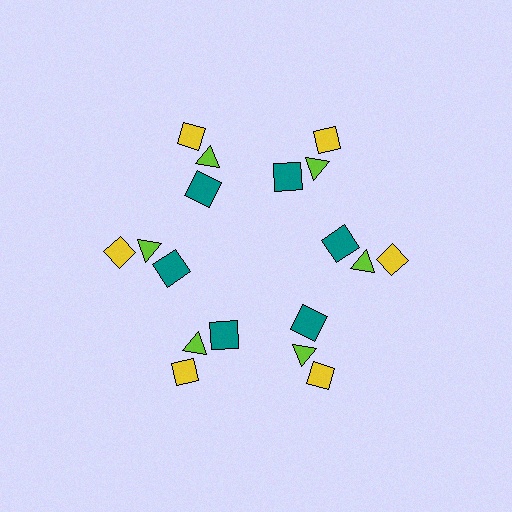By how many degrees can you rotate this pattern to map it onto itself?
The pattern maps onto itself every 60 degrees of rotation.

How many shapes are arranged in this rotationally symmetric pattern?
There are 18 shapes, arranged in 6 groups of 3.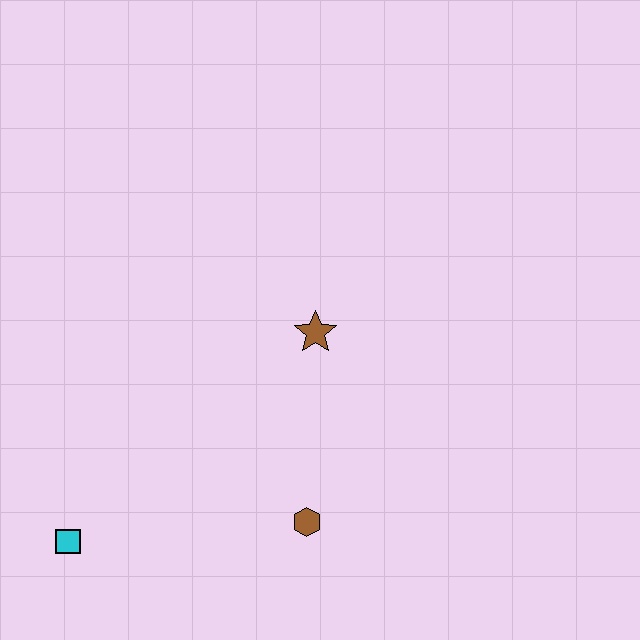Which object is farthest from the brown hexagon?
The cyan square is farthest from the brown hexagon.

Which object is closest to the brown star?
The brown hexagon is closest to the brown star.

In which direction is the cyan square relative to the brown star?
The cyan square is to the left of the brown star.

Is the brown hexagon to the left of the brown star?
Yes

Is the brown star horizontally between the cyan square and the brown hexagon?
No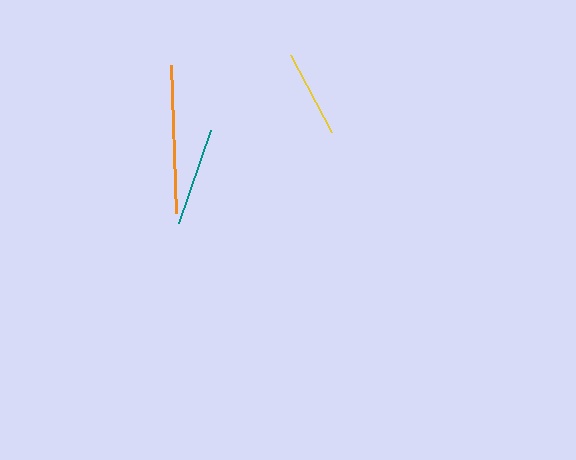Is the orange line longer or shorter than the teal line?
The orange line is longer than the teal line.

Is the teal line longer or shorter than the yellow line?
The teal line is longer than the yellow line.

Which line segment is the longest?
The orange line is the longest at approximately 149 pixels.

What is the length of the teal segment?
The teal segment is approximately 98 pixels long.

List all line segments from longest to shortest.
From longest to shortest: orange, teal, yellow.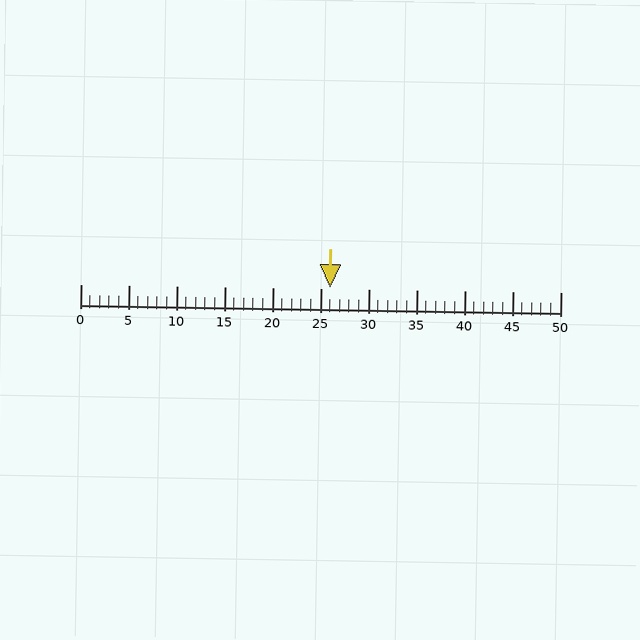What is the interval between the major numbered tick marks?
The major tick marks are spaced 5 units apart.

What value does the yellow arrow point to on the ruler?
The yellow arrow points to approximately 26.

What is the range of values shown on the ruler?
The ruler shows values from 0 to 50.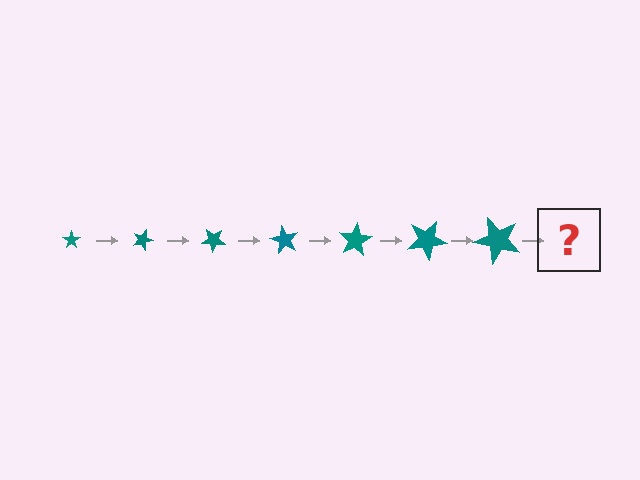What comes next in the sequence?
The next element should be a star, larger than the previous one and rotated 140 degrees from the start.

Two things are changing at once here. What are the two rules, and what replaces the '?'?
The two rules are that the star grows larger each step and it rotates 20 degrees each step. The '?' should be a star, larger than the previous one and rotated 140 degrees from the start.